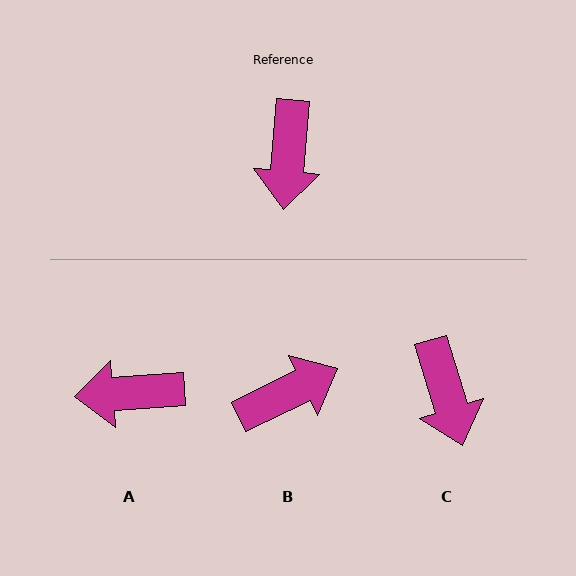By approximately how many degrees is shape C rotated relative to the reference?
Approximately 22 degrees counter-clockwise.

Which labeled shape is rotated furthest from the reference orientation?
B, about 121 degrees away.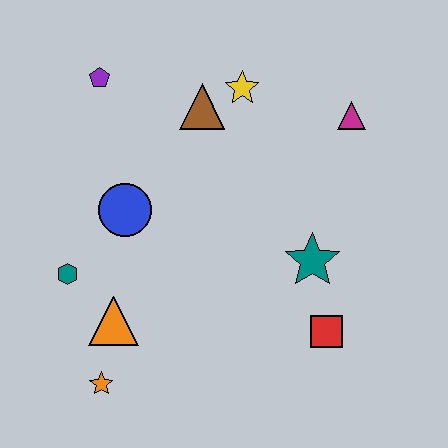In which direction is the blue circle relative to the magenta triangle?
The blue circle is to the left of the magenta triangle.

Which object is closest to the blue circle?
The teal hexagon is closest to the blue circle.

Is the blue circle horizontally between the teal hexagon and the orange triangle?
No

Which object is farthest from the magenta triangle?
The orange star is farthest from the magenta triangle.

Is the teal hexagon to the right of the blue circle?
No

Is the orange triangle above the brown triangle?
No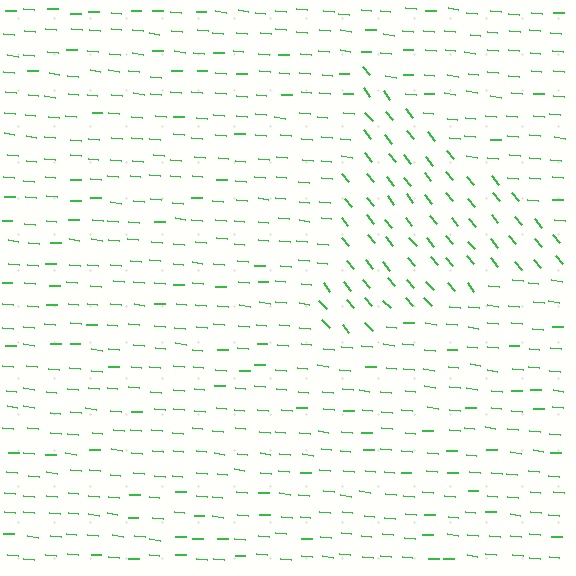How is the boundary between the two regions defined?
The boundary is defined purely by a change in line orientation (approximately 45 degrees difference). All lines are the same color and thickness.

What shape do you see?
I see a triangle.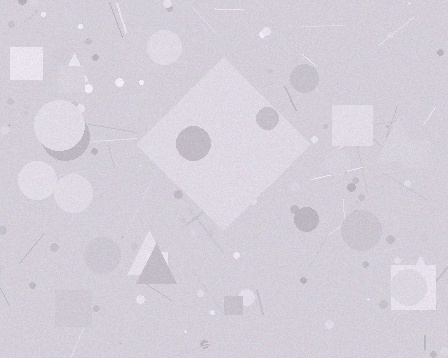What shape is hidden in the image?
A diamond is hidden in the image.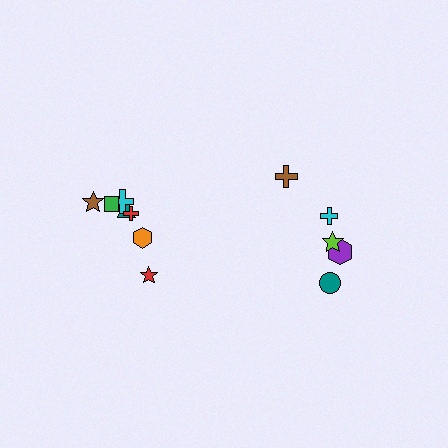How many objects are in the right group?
There are 5 objects.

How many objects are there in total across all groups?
There are 12 objects.